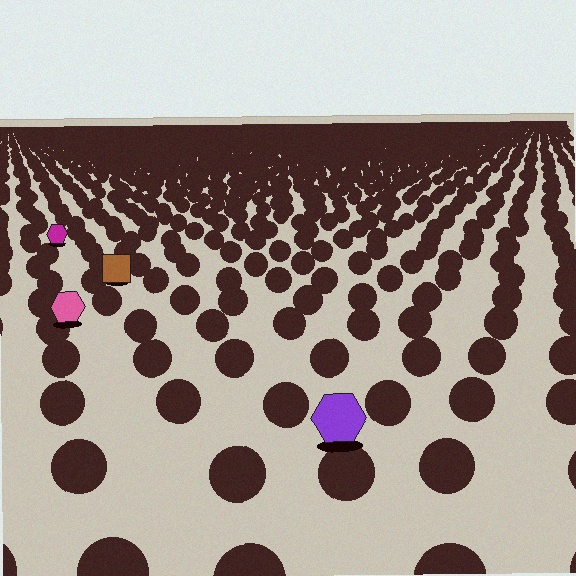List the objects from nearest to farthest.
From nearest to farthest: the purple hexagon, the pink hexagon, the brown square, the magenta hexagon.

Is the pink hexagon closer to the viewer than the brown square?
Yes. The pink hexagon is closer — you can tell from the texture gradient: the ground texture is coarser near it.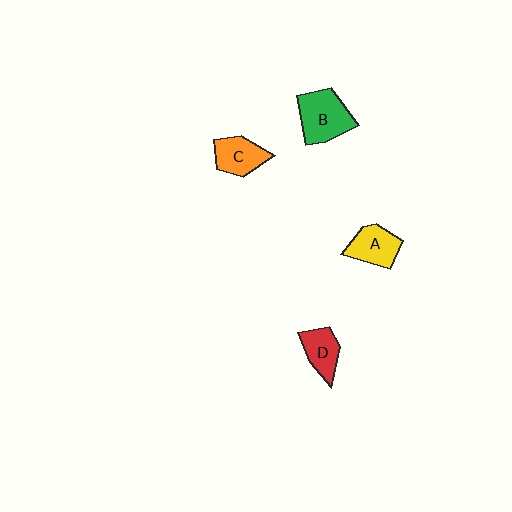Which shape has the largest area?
Shape B (green).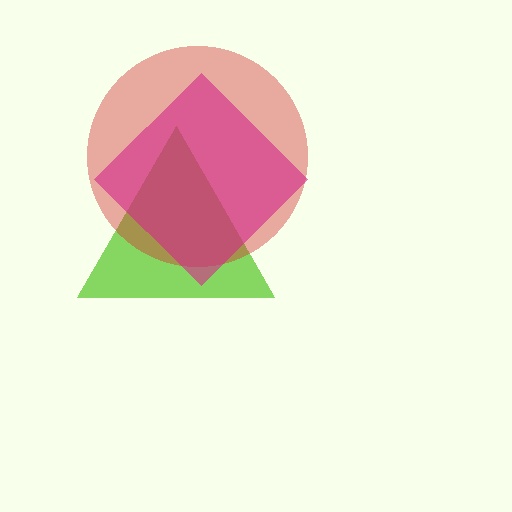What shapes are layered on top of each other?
The layered shapes are: a lime triangle, a red circle, a magenta diamond.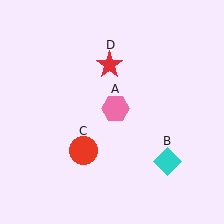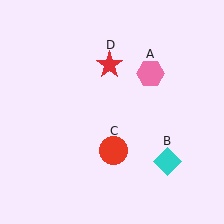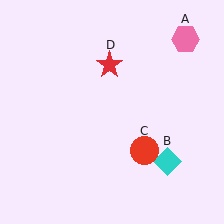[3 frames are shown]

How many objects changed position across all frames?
2 objects changed position: pink hexagon (object A), red circle (object C).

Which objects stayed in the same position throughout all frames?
Cyan diamond (object B) and red star (object D) remained stationary.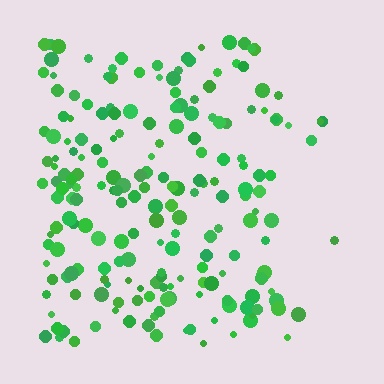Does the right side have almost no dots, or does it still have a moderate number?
Still a moderate number, just noticeably fewer than the left.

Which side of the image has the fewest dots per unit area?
The right.